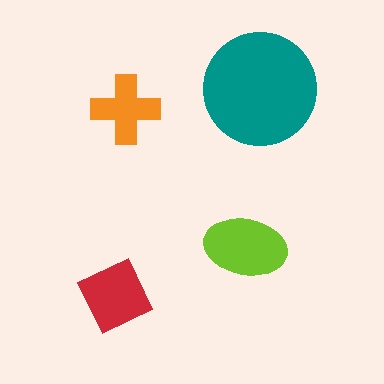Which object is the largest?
The teal circle.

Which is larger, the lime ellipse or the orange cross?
The lime ellipse.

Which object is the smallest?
The orange cross.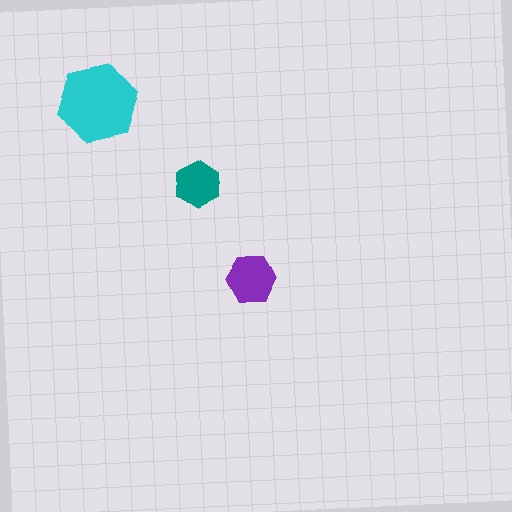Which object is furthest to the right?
The purple hexagon is rightmost.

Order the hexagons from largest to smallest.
the cyan one, the purple one, the teal one.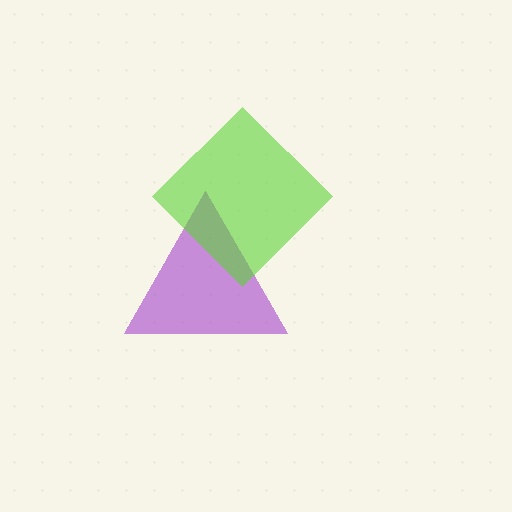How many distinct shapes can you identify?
There are 2 distinct shapes: a purple triangle, a lime diamond.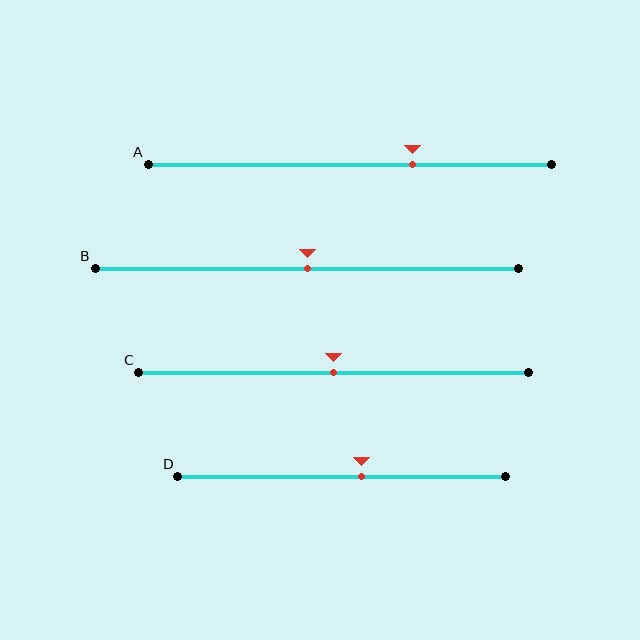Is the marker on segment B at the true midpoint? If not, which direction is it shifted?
Yes, the marker on segment B is at the true midpoint.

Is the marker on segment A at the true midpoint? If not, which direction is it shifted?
No, the marker on segment A is shifted to the right by about 16% of the segment length.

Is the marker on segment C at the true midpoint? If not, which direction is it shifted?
Yes, the marker on segment C is at the true midpoint.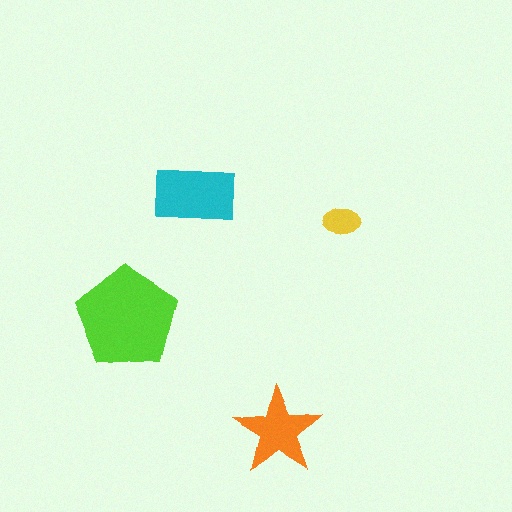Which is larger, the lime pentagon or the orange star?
The lime pentagon.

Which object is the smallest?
The yellow ellipse.